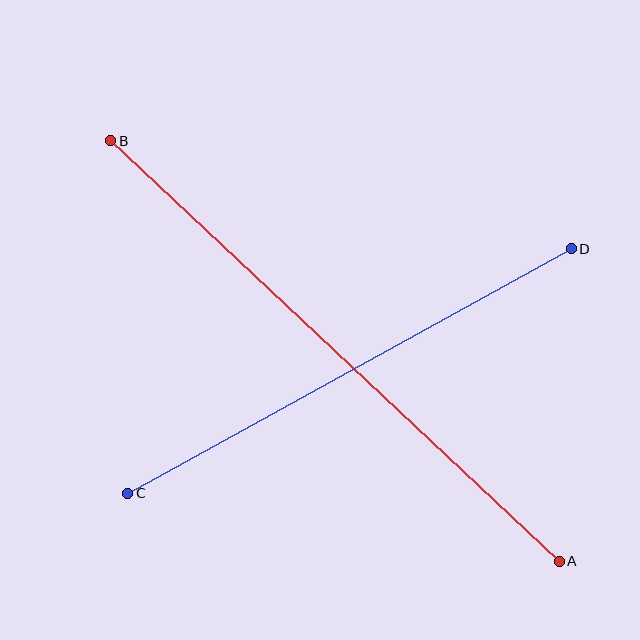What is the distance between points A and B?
The distance is approximately 615 pixels.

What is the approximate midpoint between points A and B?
The midpoint is at approximately (335, 351) pixels.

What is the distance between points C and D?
The distance is approximately 506 pixels.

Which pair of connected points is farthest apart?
Points A and B are farthest apart.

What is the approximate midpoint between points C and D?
The midpoint is at approximately (350, 371) pixels.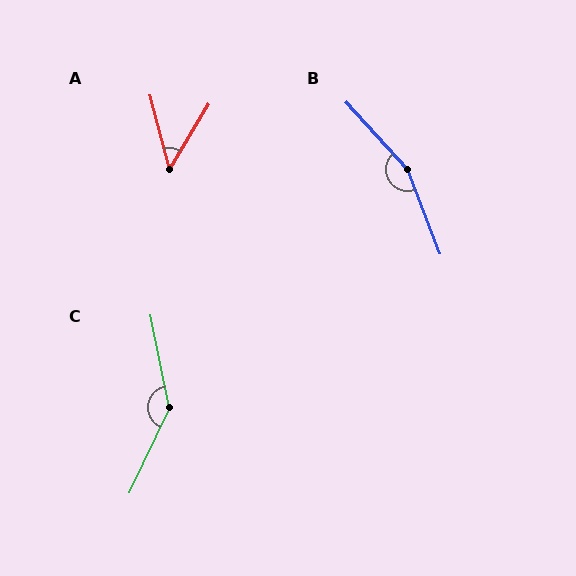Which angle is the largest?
B, at approximately 159 degrees.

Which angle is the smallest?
A, at approximately 45 degrees.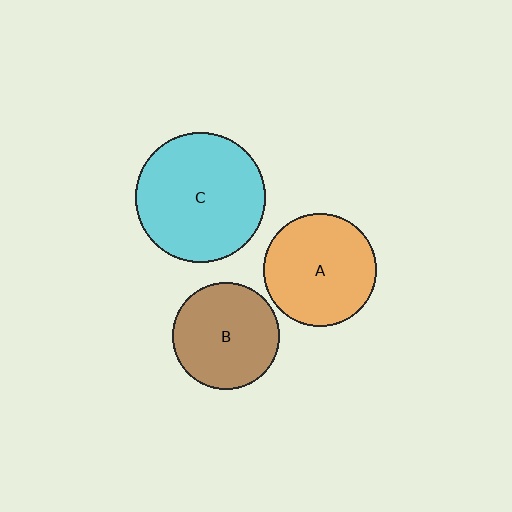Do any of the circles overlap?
No, none of the circles overlap.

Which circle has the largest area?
Circle C (cyan).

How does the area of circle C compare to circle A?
Approximately 1.3 times.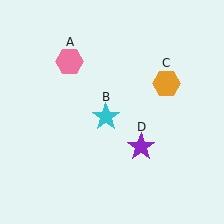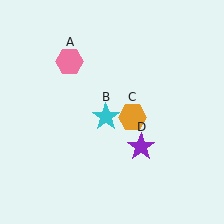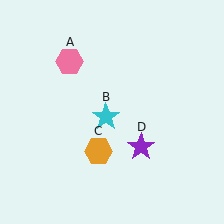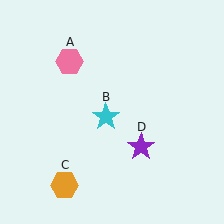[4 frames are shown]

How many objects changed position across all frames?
1 object changed position: orange hexagon (object C).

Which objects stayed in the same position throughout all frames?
Pink hexagon (object A) and cyan star (object B) and purple star (object D) remained stationary.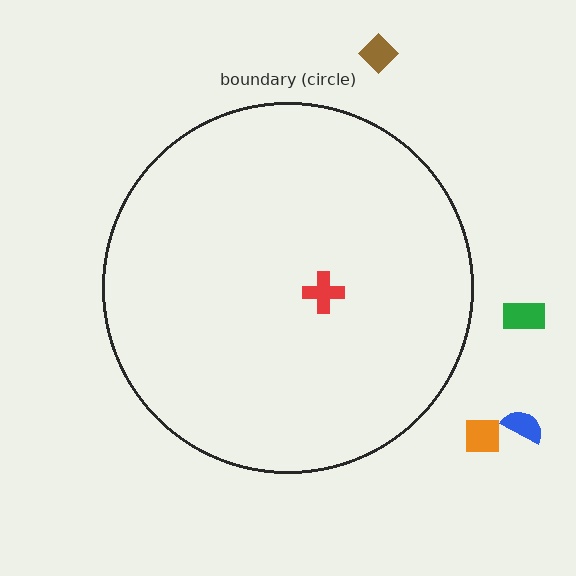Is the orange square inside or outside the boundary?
Outside.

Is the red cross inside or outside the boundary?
Inside.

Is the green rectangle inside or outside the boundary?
Outside.